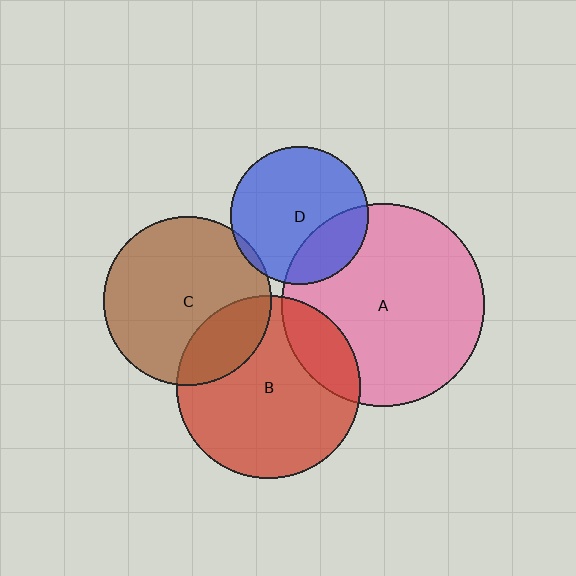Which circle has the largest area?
Circle A (pink).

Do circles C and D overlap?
Yes.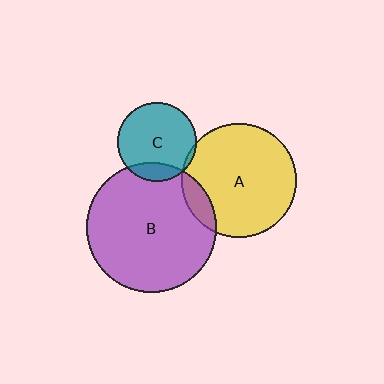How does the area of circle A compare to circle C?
Approximately 2.1 times.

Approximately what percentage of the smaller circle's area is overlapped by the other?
Approximately 10%.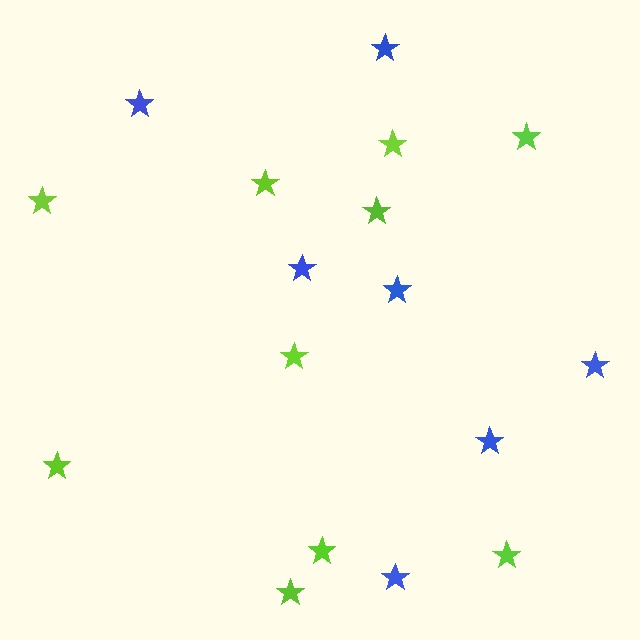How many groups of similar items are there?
There are 2 groups: one group of lime stars (10) and one group of blue stars (7).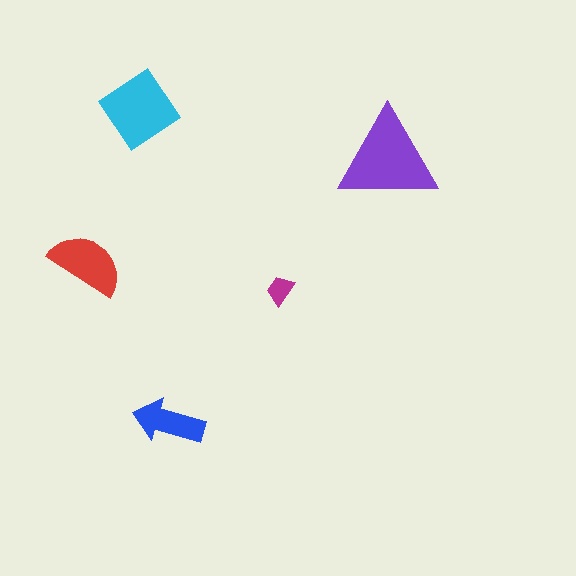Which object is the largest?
The purple triangle.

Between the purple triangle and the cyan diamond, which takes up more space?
The purple triangle.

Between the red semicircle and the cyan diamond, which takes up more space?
The cyan diamond.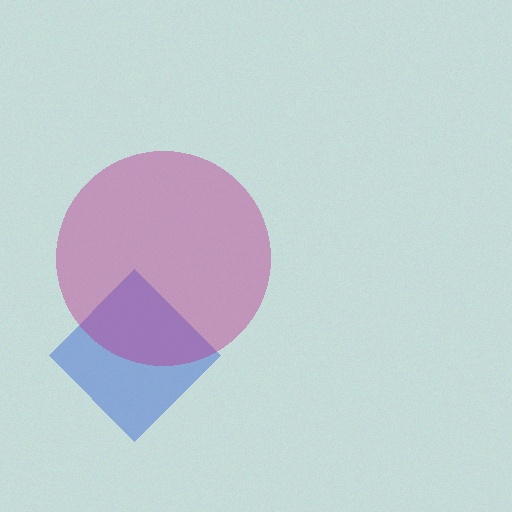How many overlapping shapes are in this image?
There are 2 overlapping shapes in the image.